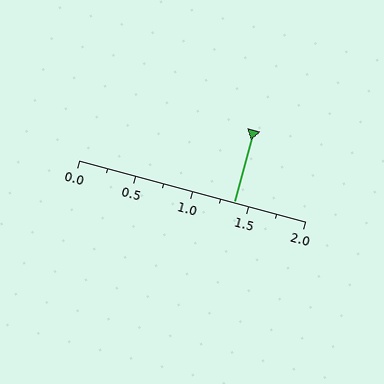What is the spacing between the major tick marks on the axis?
The major ticks are spaced 0.5 apart.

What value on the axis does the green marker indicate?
The marker indicates approximately 1.38.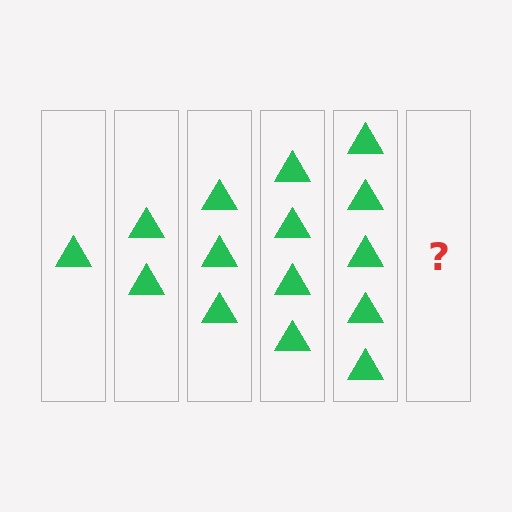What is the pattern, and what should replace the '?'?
The pattern is that each step adds one more triangle. The '?' should be 6 triangles.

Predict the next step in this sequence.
The next step is 6 triangles.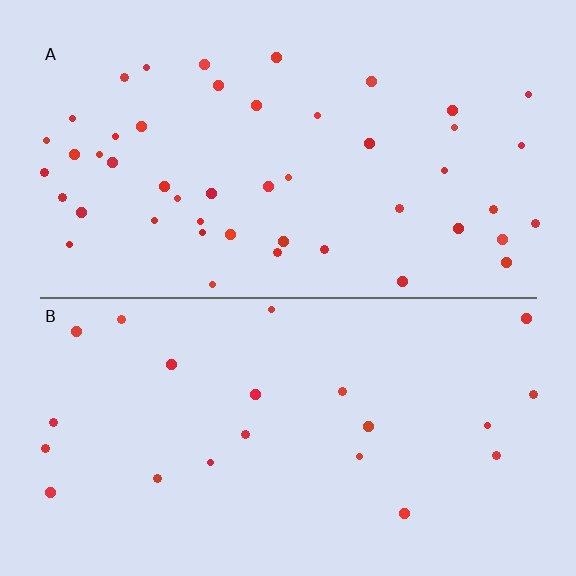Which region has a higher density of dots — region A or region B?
A (the top).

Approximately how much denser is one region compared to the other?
Approximately 2.2× — region A over region B.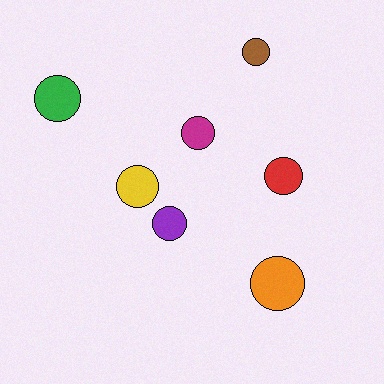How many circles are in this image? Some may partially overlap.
There are 7 circles.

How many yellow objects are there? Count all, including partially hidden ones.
There is 1 yellow object.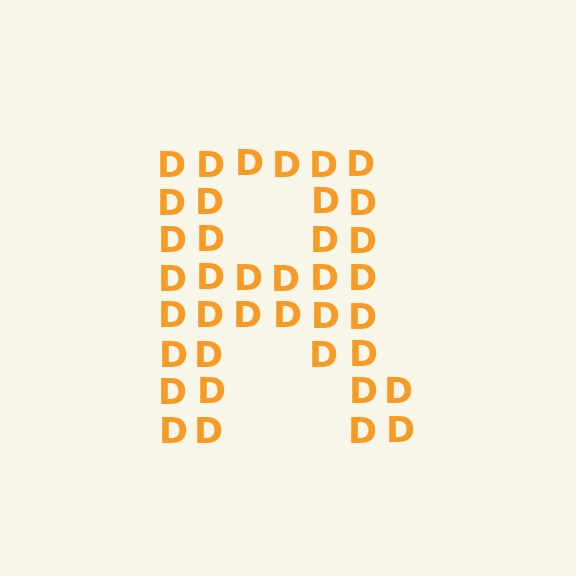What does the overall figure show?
The overall figure shows the letter R.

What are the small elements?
The small elements are letter D's.